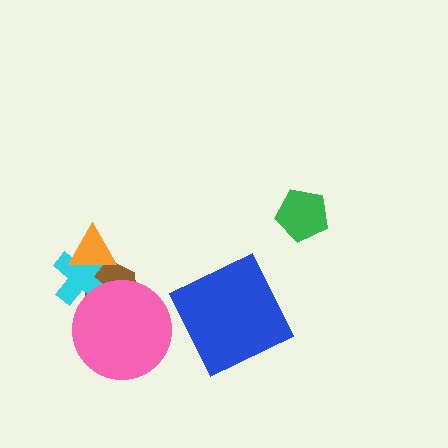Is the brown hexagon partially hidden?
Yes, it is partially covered by another shape.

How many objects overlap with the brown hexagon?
3 objects overlap with the brown hexagon.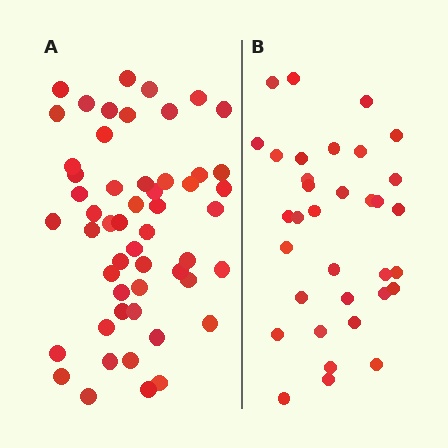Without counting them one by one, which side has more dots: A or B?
Region A (the left region) has more dots.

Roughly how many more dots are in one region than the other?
Region A has approximately 20 more dots than region B.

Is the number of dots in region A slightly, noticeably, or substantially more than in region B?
Region A has substantially more. The ratio is roughly 1.6 to 1.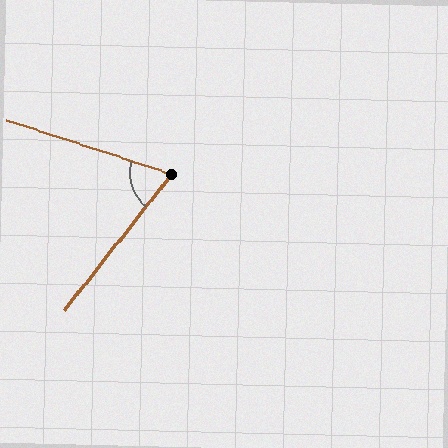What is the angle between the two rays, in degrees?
Approximately 70 degrees.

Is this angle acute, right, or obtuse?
It is acute.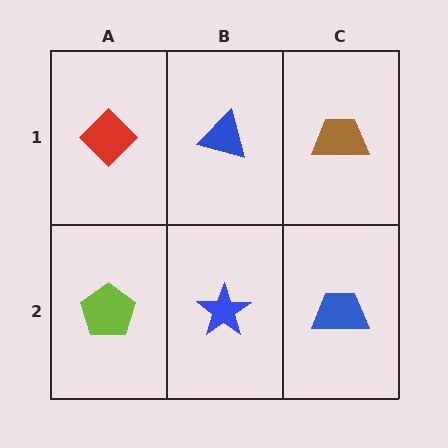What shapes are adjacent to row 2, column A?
A red diamond (row 1, column A), a blue star (row 2, column B).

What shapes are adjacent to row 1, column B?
A blue star (row 2, column B), a red diamond (row 1, column A), a brown trapezoid (row 1, column C).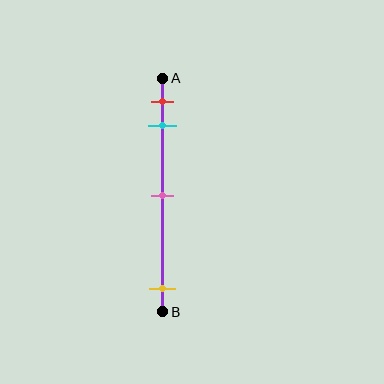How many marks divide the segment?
There are 4 marks dividing the segment.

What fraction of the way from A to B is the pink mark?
The pink mark is approximately 50% (0.5) of the way from A to B.